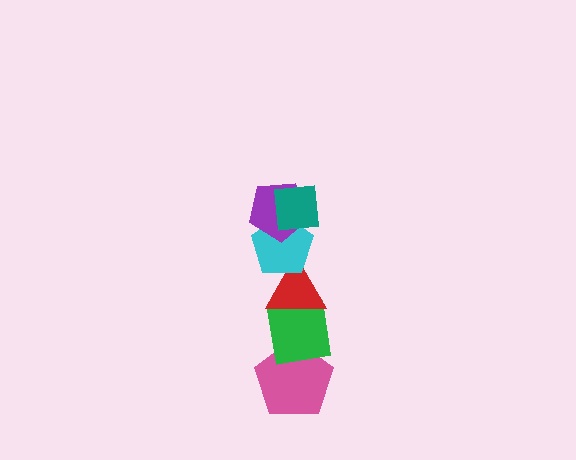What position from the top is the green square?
The green square is 5th from the top.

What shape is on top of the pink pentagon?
The green square is on top of the pink pentagon.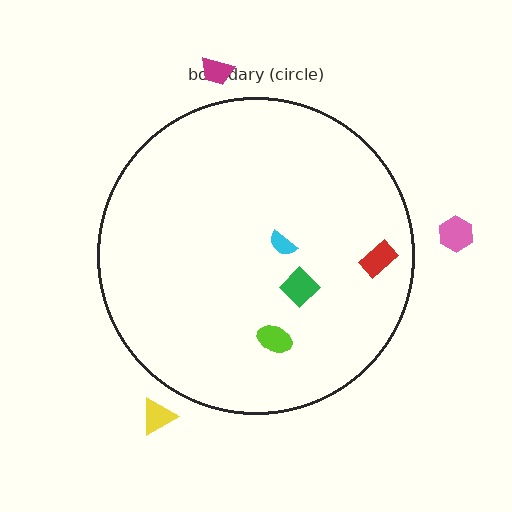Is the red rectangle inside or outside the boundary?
Inside.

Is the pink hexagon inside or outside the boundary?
Outside.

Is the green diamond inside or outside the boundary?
Inside.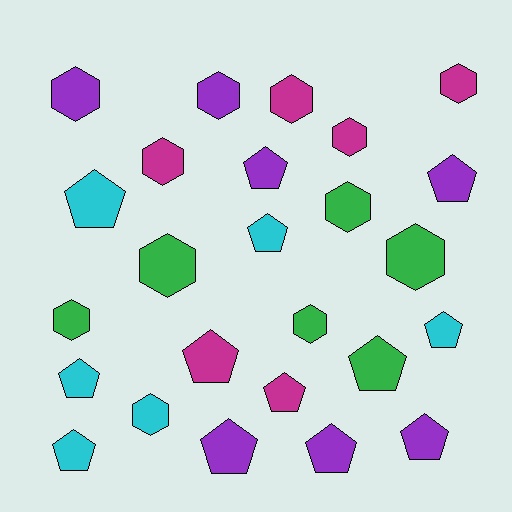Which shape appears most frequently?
Pentagon, with 13 objects.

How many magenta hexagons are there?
There are 4 magenta hexagons.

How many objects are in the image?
There are 25 objects.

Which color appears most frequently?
Purple, with 7 objects.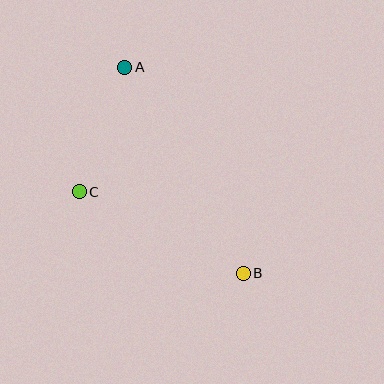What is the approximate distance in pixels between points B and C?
The distance between B and C is approximately 183 pixels.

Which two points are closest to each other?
Points A and C are closest to each other.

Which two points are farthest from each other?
Points A and B are farthest from each other.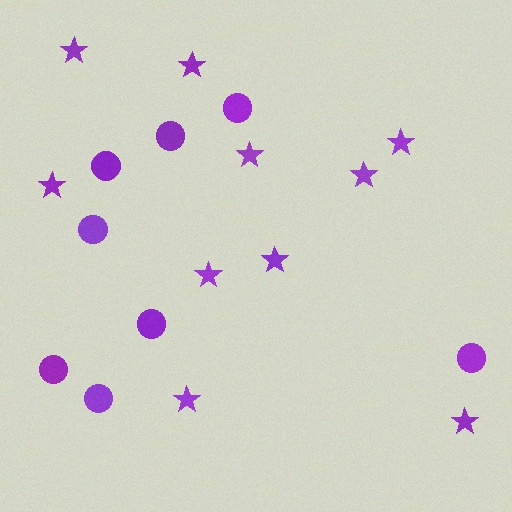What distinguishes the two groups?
There are 2 groups: one group of circles (8) and one group of stars (10).